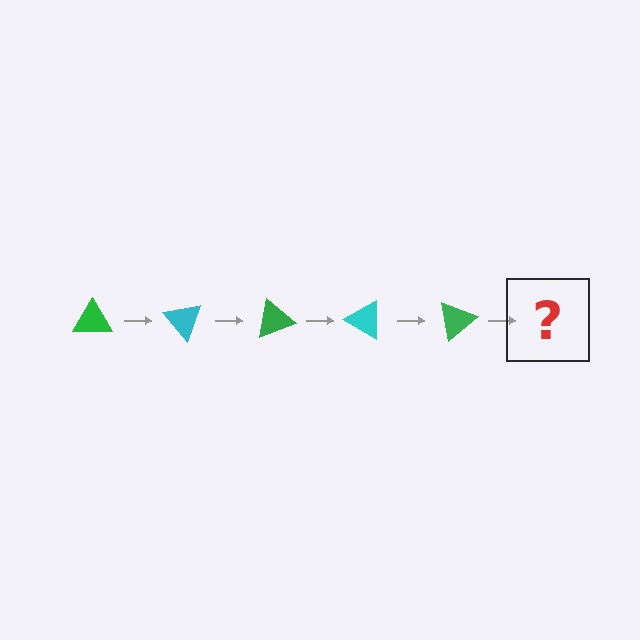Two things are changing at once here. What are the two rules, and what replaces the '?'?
The two rules are that it rotates 50 degrees each step and the color cycles through green and cyan. The '?' should be a cyan triangle, rotated 250 degrees from the start.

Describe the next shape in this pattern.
It should be a cyan triangle, rotated 250 degrees from the start.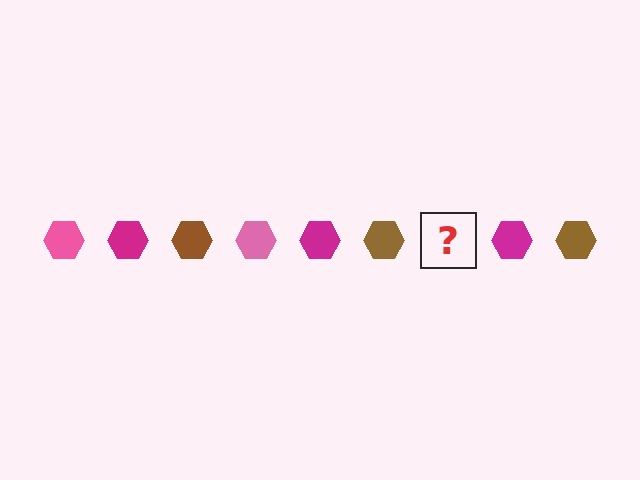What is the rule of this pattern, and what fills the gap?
The rule is that the pattern cycles through pink, magenta, brown hexagons. The gap should be filled with a pink hexagon.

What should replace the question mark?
The question mark should be replaced with a pink hexagon.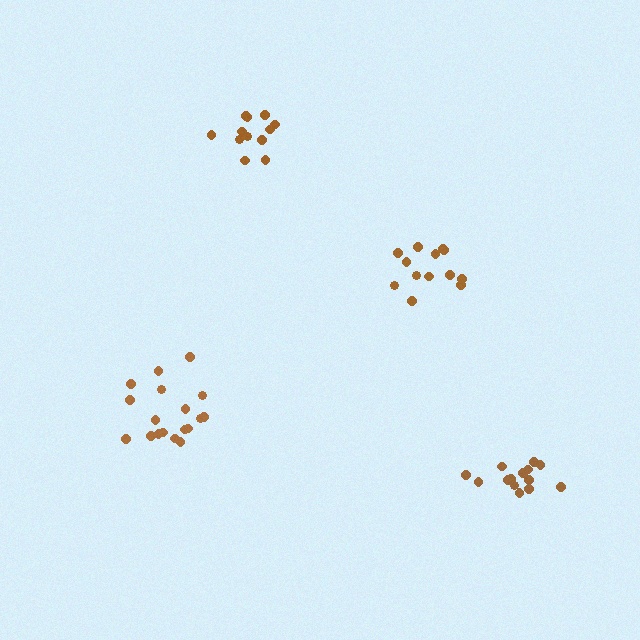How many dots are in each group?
Group 1: 14 dots, Group 2: 13 dots, Group 3: 18 dots, Group 4: 12 dots (57 total).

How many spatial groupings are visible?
There are 4 spatial groupings.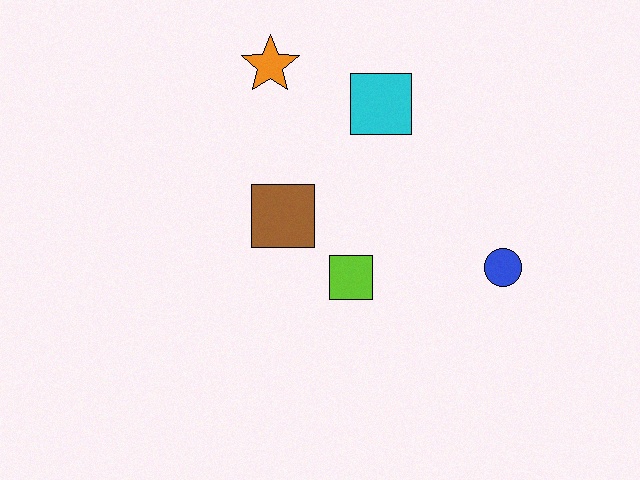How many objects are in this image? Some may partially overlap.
There are 5 objects.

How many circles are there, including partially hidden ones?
There is 1 circle.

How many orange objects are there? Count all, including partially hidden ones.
There is 1 orange object.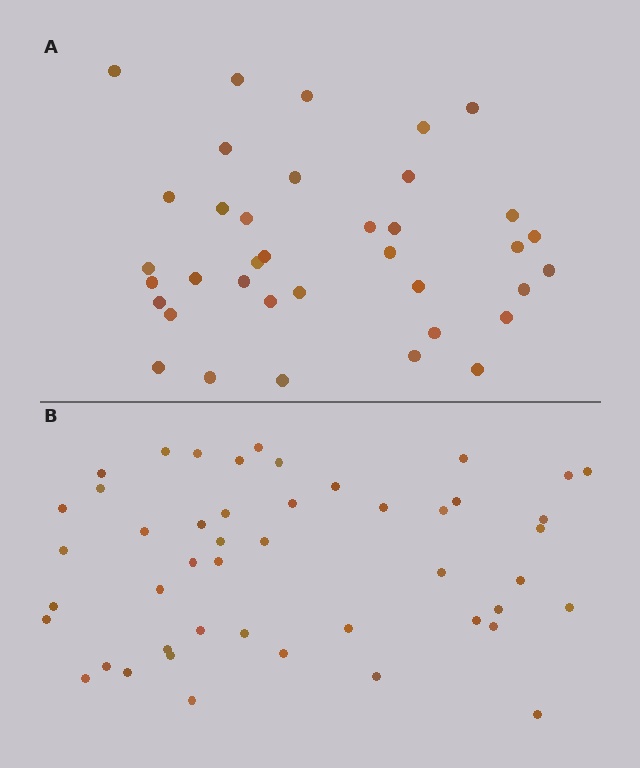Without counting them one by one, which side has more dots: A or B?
Region B (the bottom region) has more dots.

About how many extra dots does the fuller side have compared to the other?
Region B has roughly 10 or so more dots than region A.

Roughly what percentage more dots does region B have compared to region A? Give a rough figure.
About 25% more.